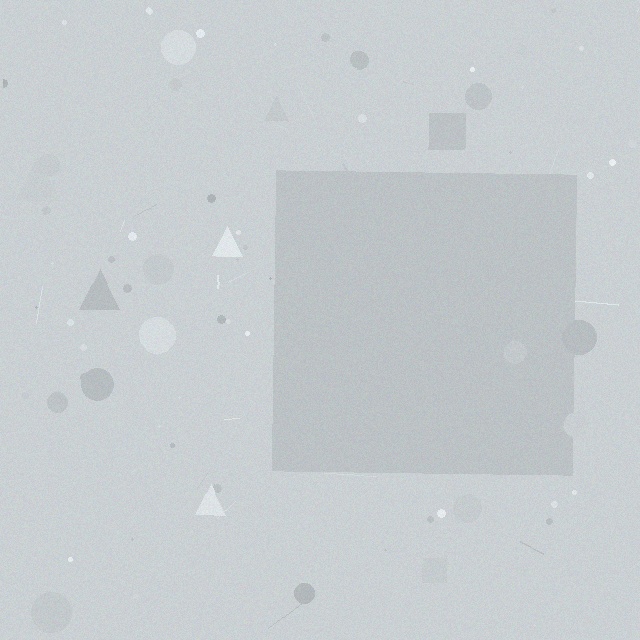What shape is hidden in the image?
A square is hidden in the image.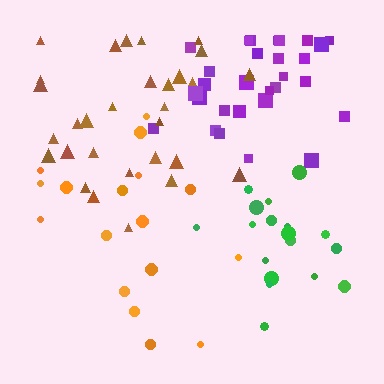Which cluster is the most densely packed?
Purple.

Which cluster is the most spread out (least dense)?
Orange.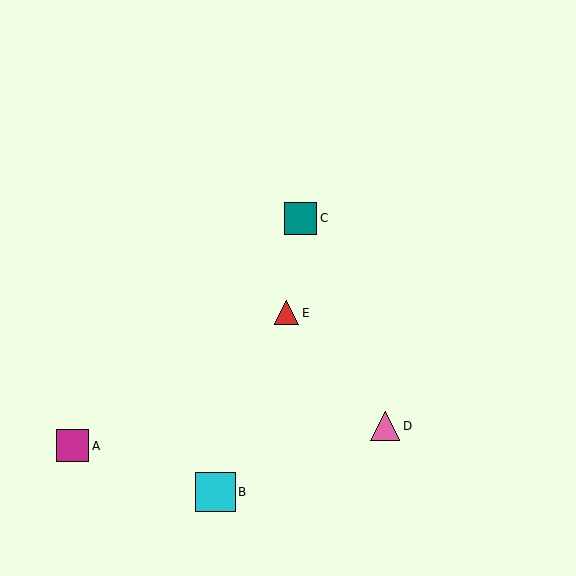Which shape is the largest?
The cyan square (labeled B) is the largest.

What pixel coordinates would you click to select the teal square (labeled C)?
Click at (300, 218) to select the teal square C.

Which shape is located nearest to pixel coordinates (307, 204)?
The teal square (labeled C) at (300, 218) is nearest to that location.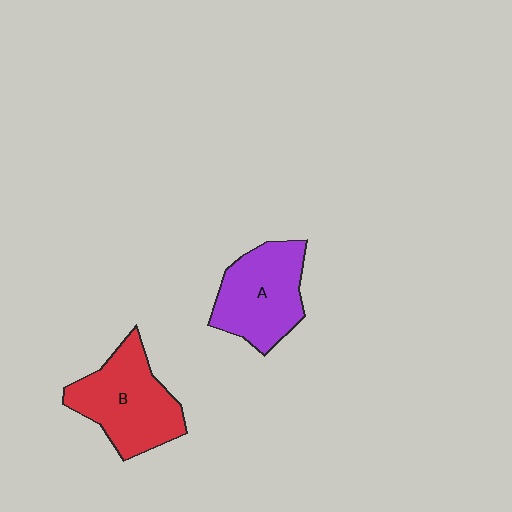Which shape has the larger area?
Shape B (red).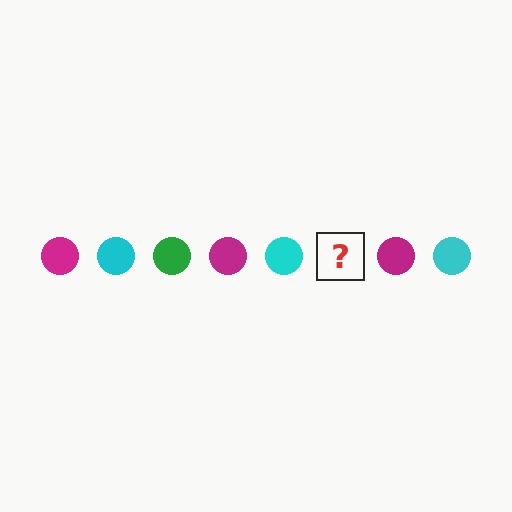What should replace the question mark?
The question mark should be replaced with a green circle.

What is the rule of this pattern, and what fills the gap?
The rule is that the pattern cycles through magenta, cyan, green circles. The gap should be filled with a green circle.